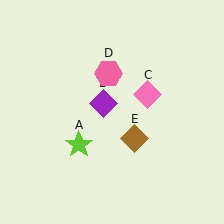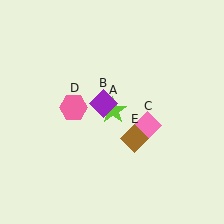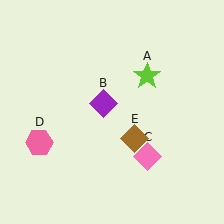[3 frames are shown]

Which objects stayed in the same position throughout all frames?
Purple diamond (object B) and brown diamond (object E) remained stationary.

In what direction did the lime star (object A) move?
The lime star (object A) moved up and to the right.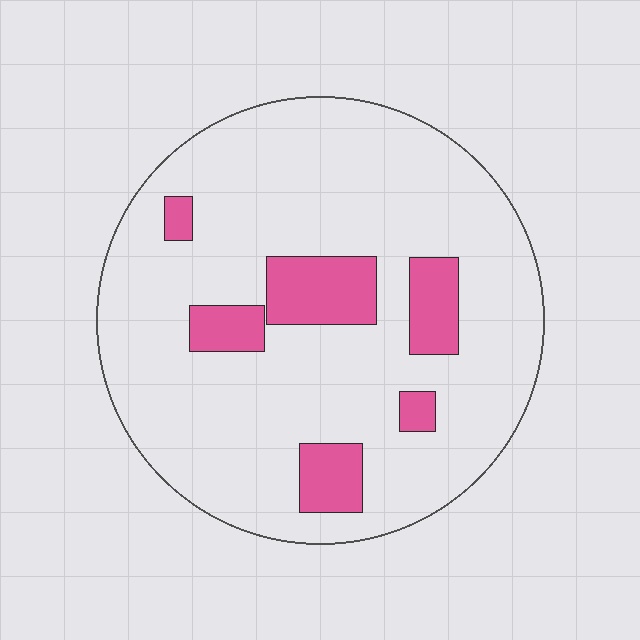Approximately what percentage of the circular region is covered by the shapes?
Approximately 15%.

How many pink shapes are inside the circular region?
6.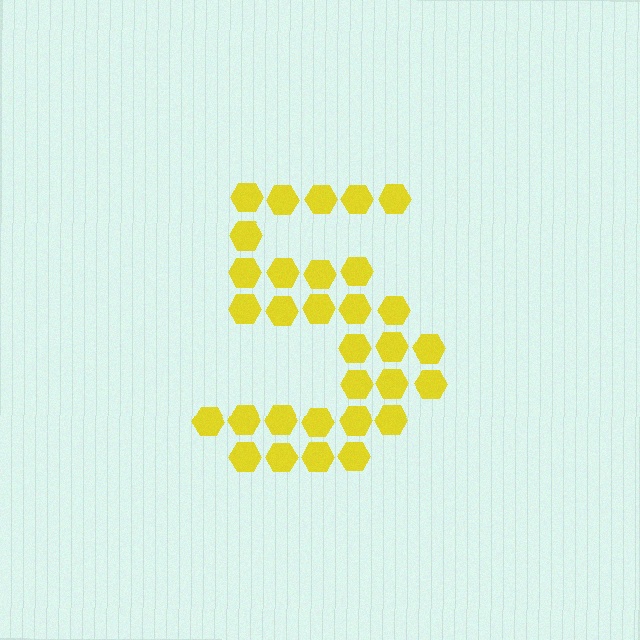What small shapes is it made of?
It is made of small hexagons.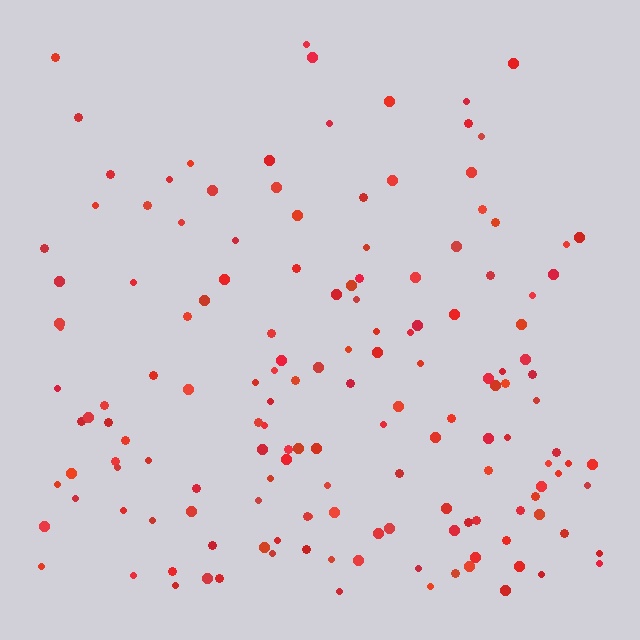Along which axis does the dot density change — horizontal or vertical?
Vertical.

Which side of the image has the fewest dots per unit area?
The top.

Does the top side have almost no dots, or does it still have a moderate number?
Still a moderate number, just noticeably fewer than the bottom.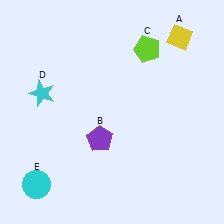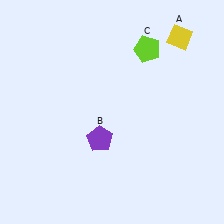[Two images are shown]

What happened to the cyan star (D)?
The cyan star (D) was removed in Image 2. It was in the top-left area of Image 1.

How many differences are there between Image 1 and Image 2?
There are 2 differences between the two images.